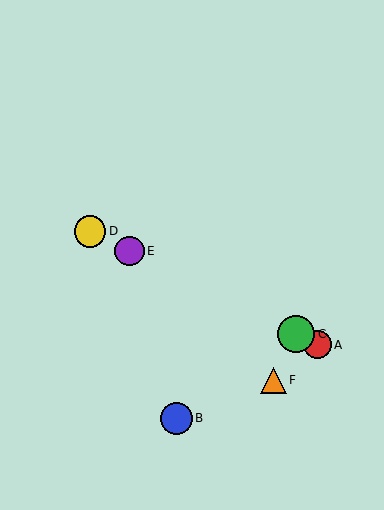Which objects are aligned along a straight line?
Objects A, C, D, E are aligned along a straight line.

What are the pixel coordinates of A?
Object A is at (317, 345).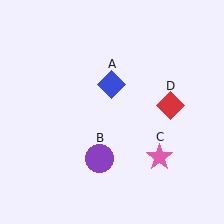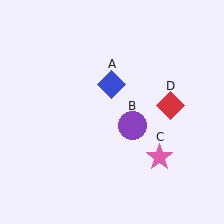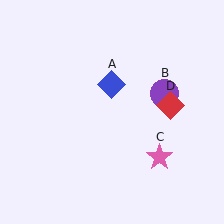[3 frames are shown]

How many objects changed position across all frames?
1 object changed position: purple circle (object B).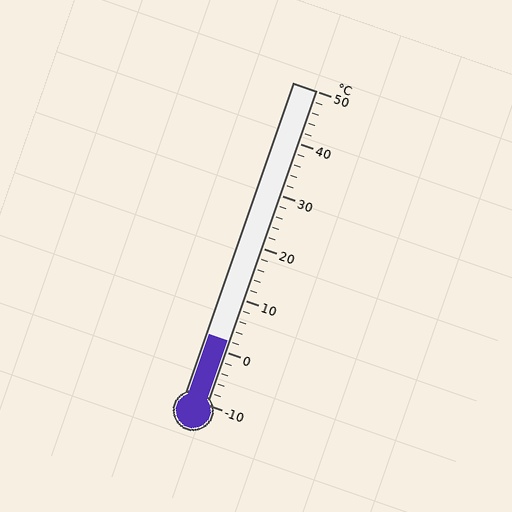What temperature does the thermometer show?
The thermometer shows approximately 2°C.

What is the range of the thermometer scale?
The thermometer scale ranges from -10°C to 50°C.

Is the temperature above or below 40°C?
The temperature is below 40°C.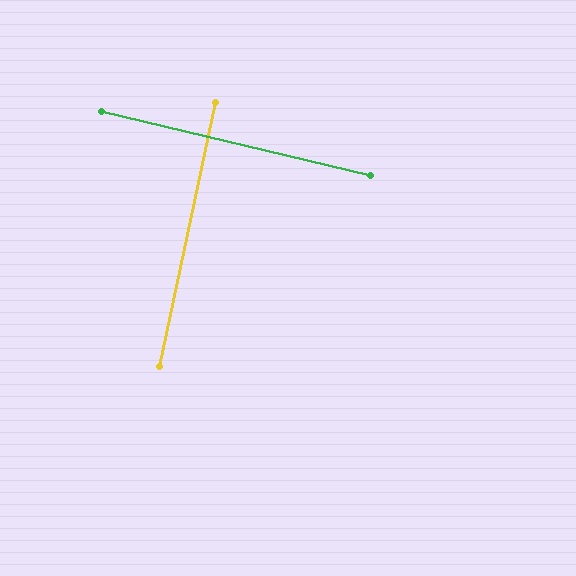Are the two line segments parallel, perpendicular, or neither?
Perpendicular — they meet at approximately 89°.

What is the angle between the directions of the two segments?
Approximately 89 degrees.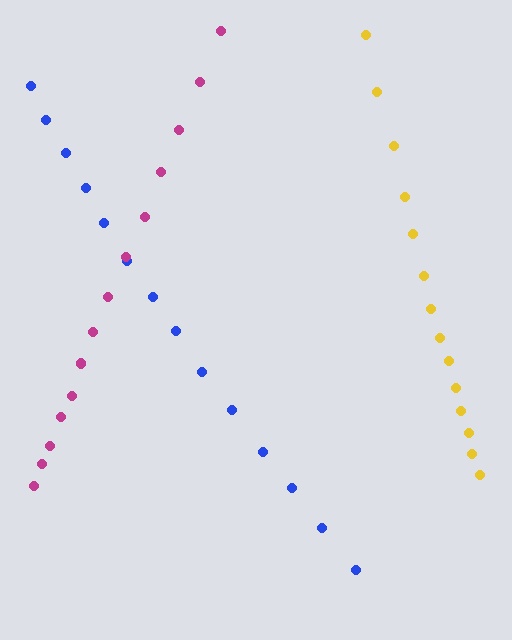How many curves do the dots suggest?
There are 3 distinct paths.